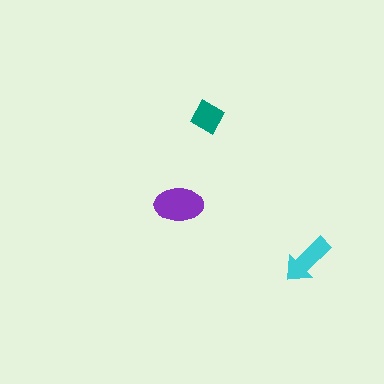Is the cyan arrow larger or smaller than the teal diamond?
Larger.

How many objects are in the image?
There are 3 objects in the image.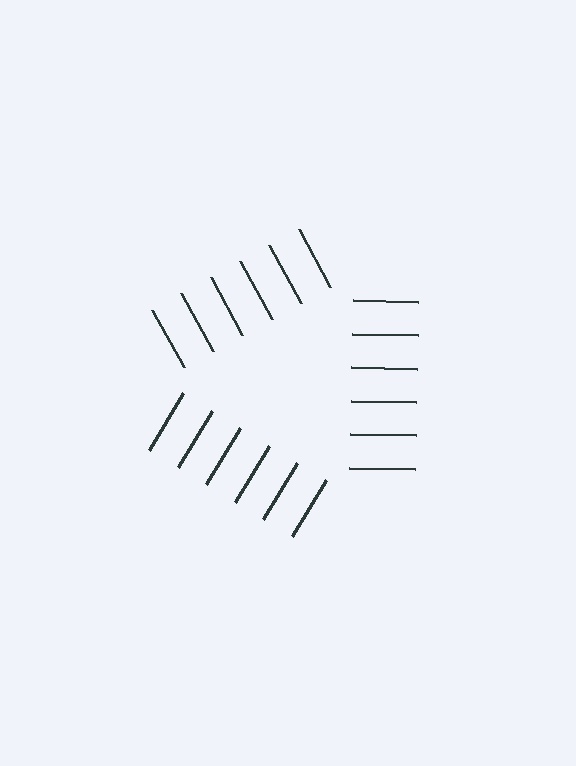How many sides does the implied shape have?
3 sides — the line-ends trace a triangle.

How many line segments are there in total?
18 — 6 along each of the 3 edges.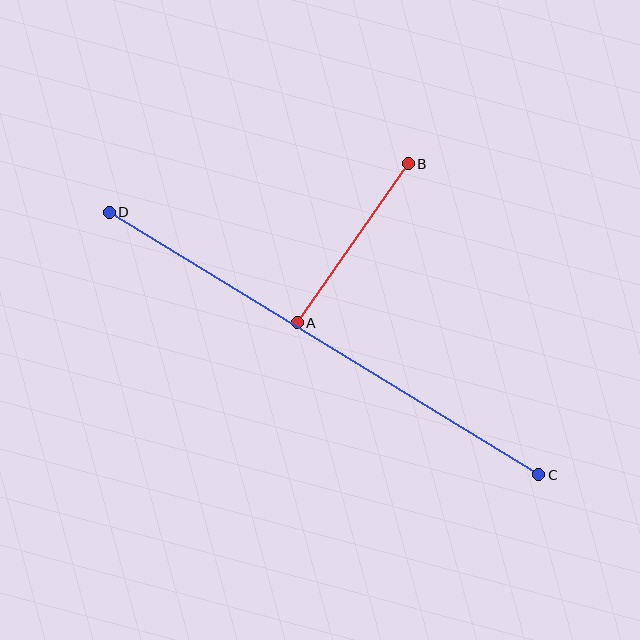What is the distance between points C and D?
The distance is approximately 503 pixels.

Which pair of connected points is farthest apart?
Points C and D are farthest apart.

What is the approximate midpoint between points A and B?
The midpoint is at approximately (353, 243) pixels.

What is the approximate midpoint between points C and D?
The midpoint is at approximately (324, 343) pixels.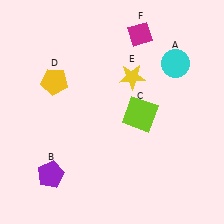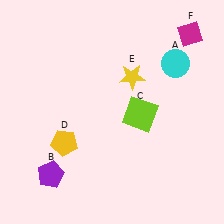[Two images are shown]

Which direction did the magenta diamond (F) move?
The magenta diamond (F) moved right.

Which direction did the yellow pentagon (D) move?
The yellow pentagon (D) moved down.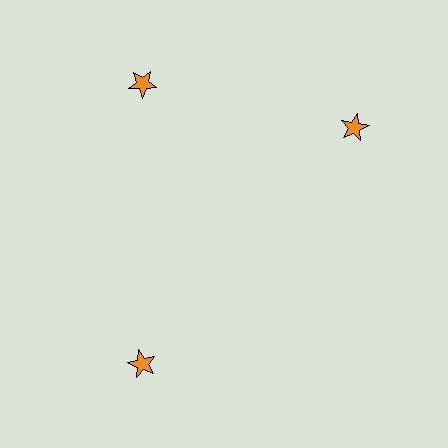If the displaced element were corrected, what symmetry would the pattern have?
It would have 3-fold rotational symmetry — the pattern would map onto itself every 120 degrees.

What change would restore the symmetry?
The symmetry would be restored by rotating it back into even spacing with its neighbors so that all 3 stars sit at equal angles and equal distance from the center.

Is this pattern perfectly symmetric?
No. The 3 orange stars are arranged in a ring, but one element near the 3 o'clock position is rotated out of alignment along the ring, breaking the 3-fold rotational symmetry.